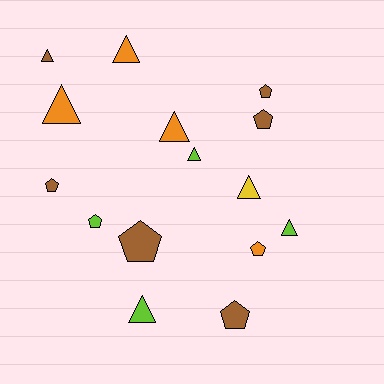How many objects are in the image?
There are 15 objects.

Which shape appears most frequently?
Triangle, with 8 objects.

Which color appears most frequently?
Brown, with 6 objects.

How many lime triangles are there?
There are 3 lime triangles.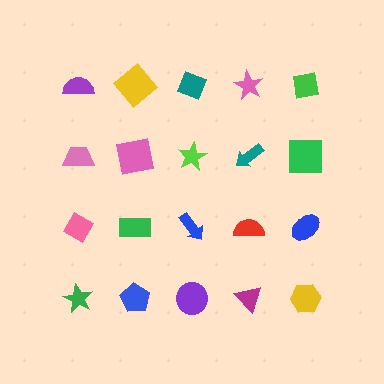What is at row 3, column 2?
A green rectangle.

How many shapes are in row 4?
5 shapes.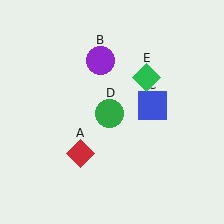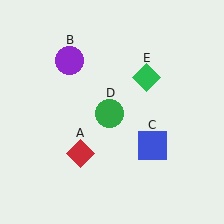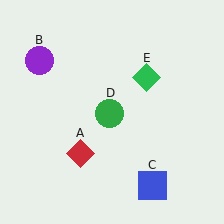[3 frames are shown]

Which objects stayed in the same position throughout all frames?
Red diamond (object A) and green circle (object D) and green diamond (object E) remained stationary.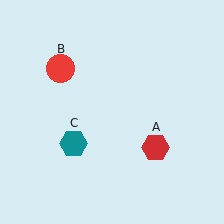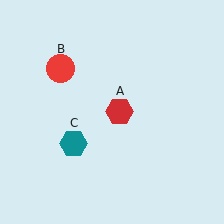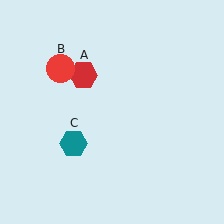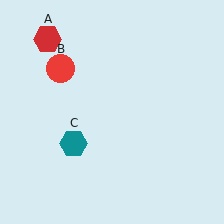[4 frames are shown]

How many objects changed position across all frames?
1 object changed position: red hexagon (object A).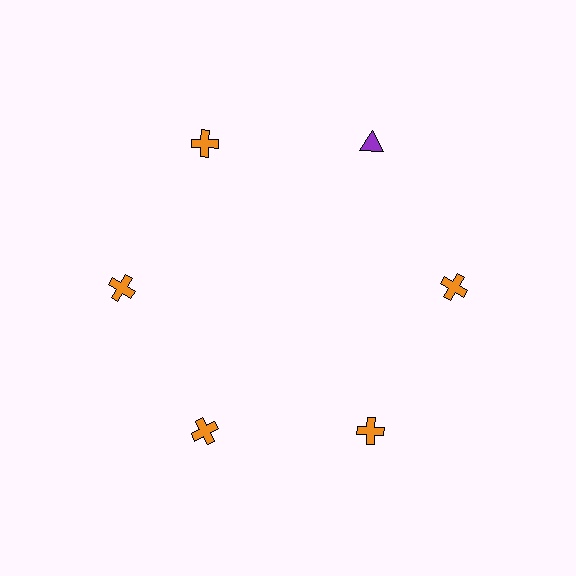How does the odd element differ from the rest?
It differs in both color (purple instead of orange) and shape (triangle instead of cross).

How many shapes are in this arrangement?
There are 6 shapes arranged in a ring pattern.